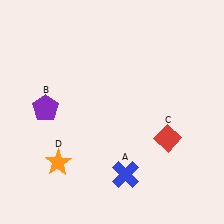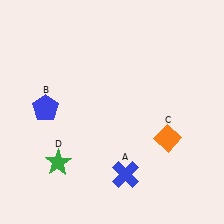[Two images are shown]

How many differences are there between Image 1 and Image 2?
There are 3 differences between the two images.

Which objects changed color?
B changed from purple to blue. C changed from red to orange. D changed from orange to green.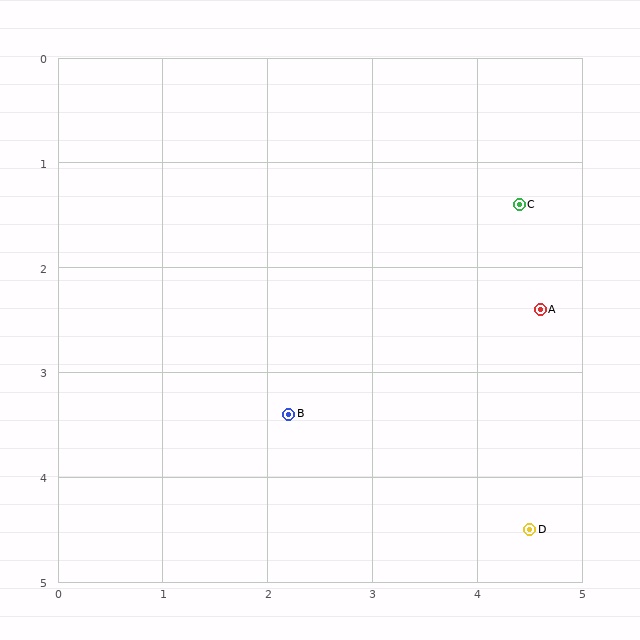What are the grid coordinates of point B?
Point B is at approximately (2.2, 3.4).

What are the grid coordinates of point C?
Point C is at approximately (4.4, 1.4).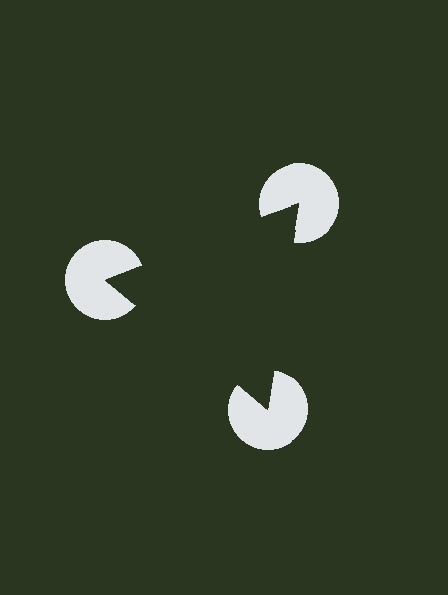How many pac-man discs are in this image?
There are 3 — one at each vertex of the illusory triangle.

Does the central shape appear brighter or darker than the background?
It typically appears slightly darker than the background, even though no actual brightness change is drawn.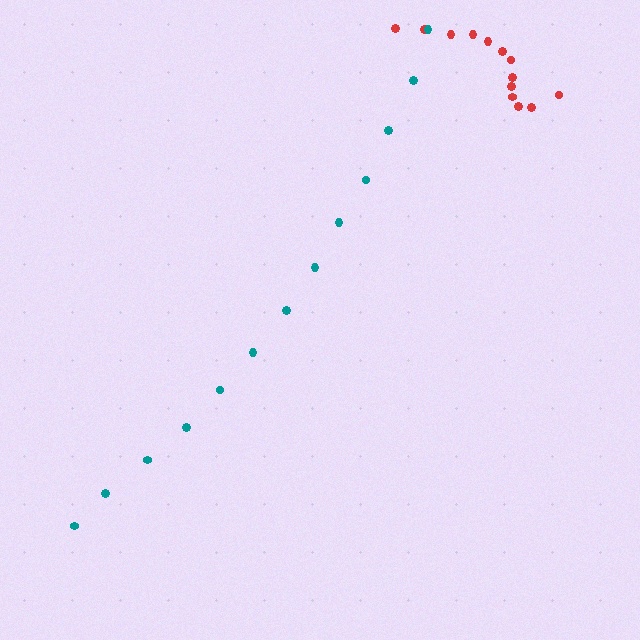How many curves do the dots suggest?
There are 2 distinct paths.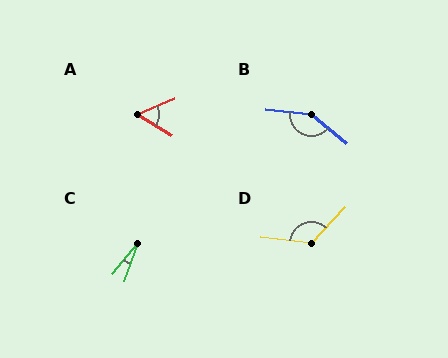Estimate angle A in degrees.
Approximately 55 degrees.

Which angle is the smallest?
C, at approximately 19 degrees.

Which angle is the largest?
B, at approximately 147 degrees.